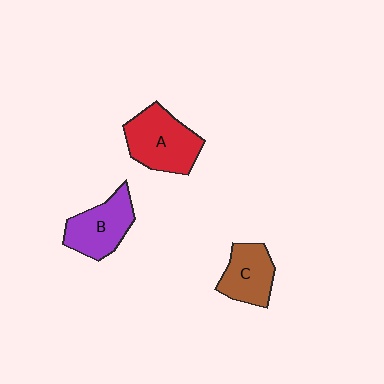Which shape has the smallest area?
Shape C (brown).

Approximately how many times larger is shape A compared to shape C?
Approximately 1.4 times.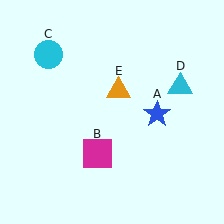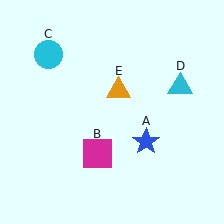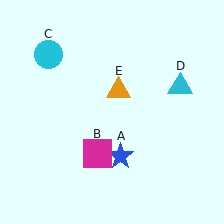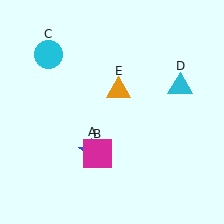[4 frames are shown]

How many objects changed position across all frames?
1 object changed position: blue star (object A).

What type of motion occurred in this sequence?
The blue star (object A) rotated clockwise around the center of the scene.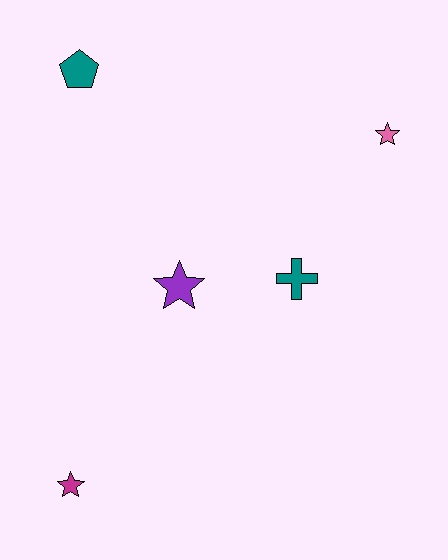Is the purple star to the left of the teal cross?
Yes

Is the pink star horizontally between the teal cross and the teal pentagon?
No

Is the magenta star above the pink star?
No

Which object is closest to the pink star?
The teal cross is closest to the pink star.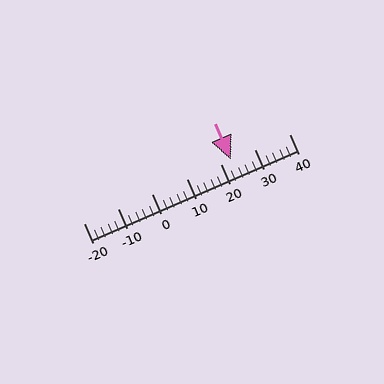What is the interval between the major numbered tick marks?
The major tick marks are spaced 10 units apart.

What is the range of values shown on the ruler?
The ruler shows values from -20 to 40.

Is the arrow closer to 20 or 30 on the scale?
The arrow is closer to 20.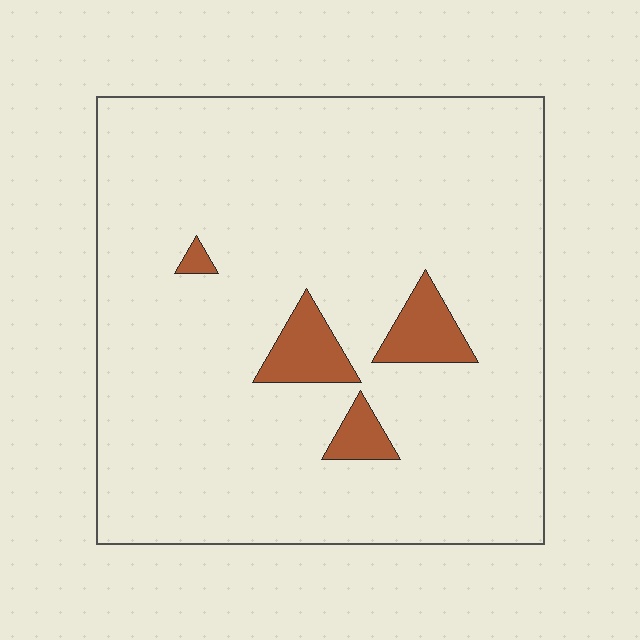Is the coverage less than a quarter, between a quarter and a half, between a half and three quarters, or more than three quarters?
Less than a quarter.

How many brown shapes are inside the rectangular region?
4.